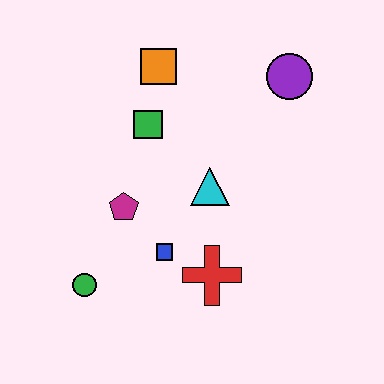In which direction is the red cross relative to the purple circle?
The red cross is below the purple circle.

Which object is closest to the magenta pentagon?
The blue square is closest to the magenta pentagon.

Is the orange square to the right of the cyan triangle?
No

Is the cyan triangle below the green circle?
No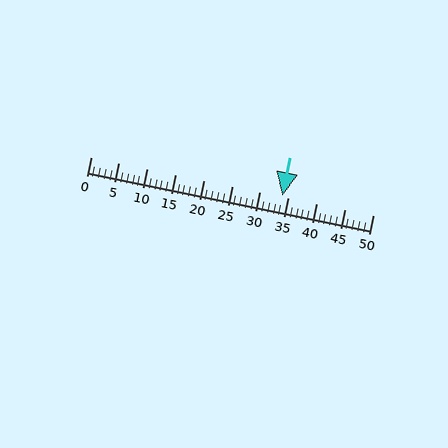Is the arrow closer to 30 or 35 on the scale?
The arrow is closer to 35.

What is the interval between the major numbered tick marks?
The major tick marks are spaced 5 units apart.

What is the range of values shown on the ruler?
The ruler shows values from 0 to 50.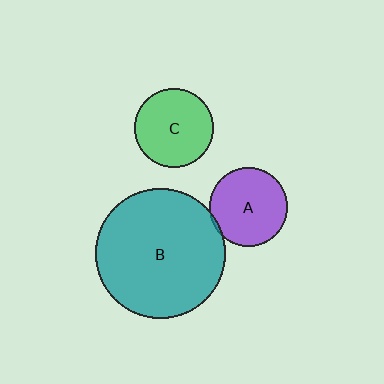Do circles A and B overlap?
Yes.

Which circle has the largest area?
Circle B (teal).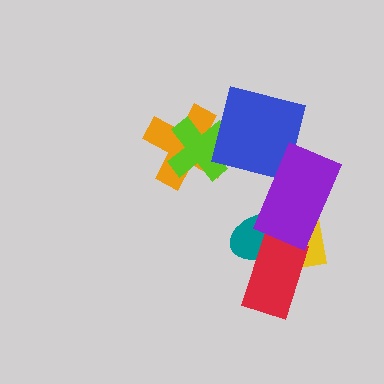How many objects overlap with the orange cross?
1 object overlaps with the orange cross.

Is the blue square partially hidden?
Yes, it is partially covered by another shape.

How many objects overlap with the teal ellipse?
3 objects overlap with the teal ellipse.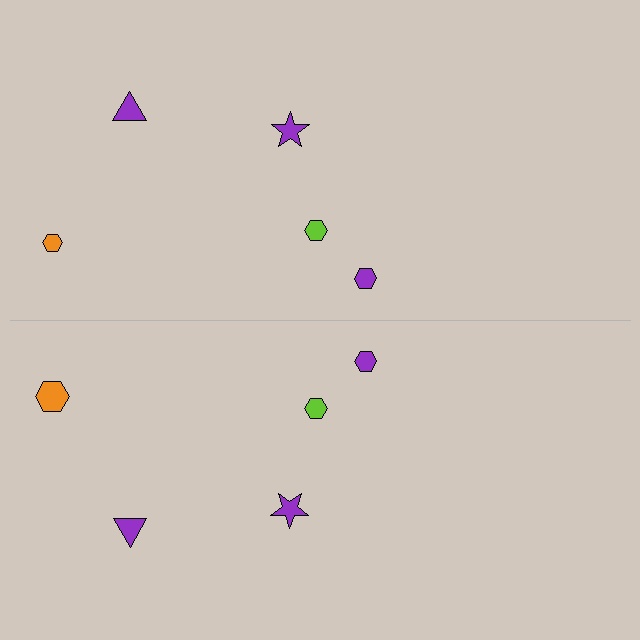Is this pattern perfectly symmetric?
No, the pattern is not perfectly symmetric. The orange hexagon on the bottom side has a different size than its mirror counterpart.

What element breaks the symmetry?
The orange hexagon on the bottom side has a different size than its mirror counterpart.